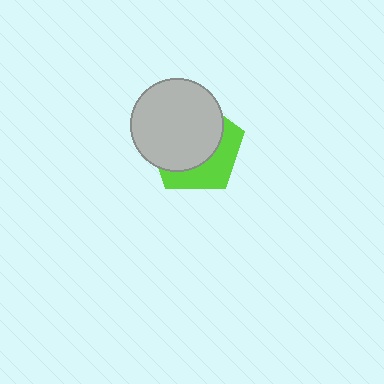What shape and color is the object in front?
The object in front is a light gray circle.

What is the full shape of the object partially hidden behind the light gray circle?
The partially hidden object is a lime pentagon.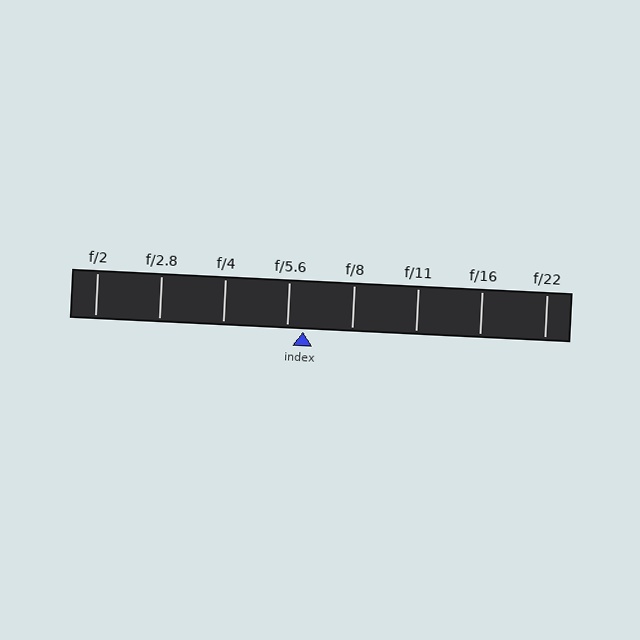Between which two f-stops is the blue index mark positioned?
The index mark is between f/5.6 and f/8.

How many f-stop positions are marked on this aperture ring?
There are 8 f-stop positions marked.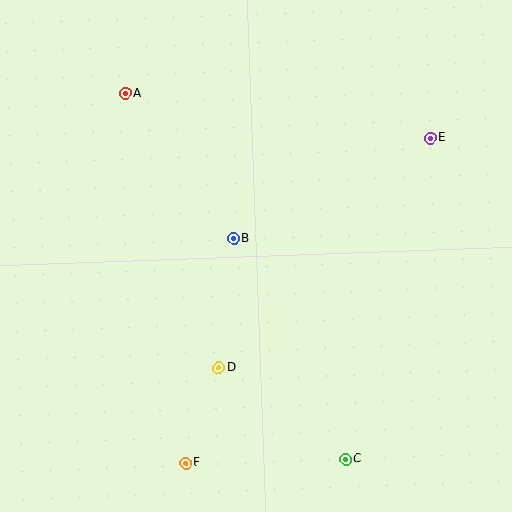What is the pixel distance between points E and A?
The distance between E and A is 308 pixels.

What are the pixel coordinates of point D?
Point D is at (219, 368).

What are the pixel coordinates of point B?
Point B is at (234, 239).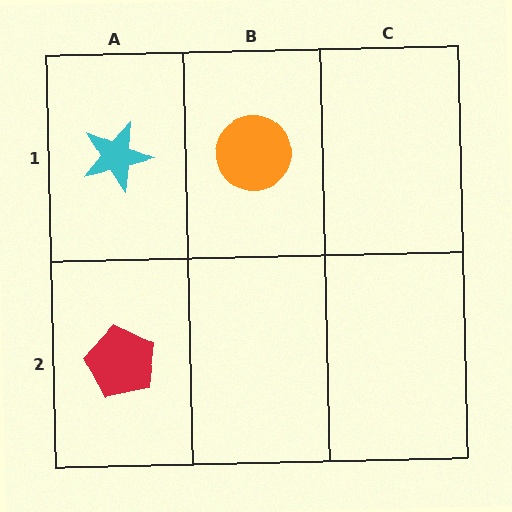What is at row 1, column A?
A cyan star.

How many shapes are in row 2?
1 shape.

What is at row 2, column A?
A red pentagon.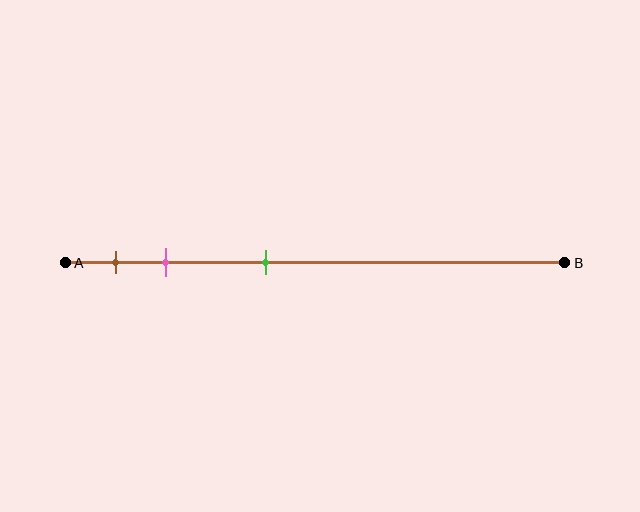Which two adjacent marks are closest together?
The brown and pink marks are the closest adjacent pair.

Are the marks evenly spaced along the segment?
No, the marks are not evenly spaced.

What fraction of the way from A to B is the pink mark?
The pink mark is approximately 20% (0.2) of the way from A to B.